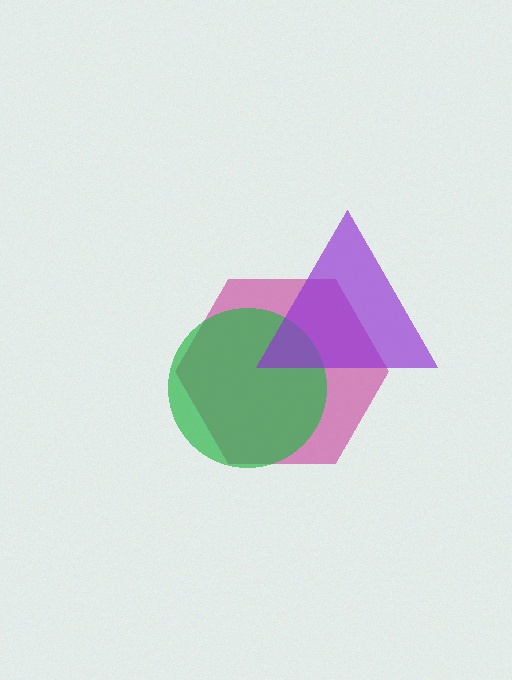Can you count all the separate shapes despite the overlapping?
Yes, there are 3 separate shapes.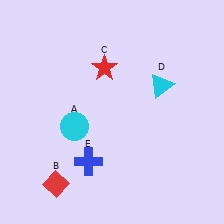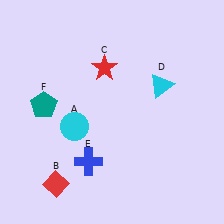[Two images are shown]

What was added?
A teal pentagon (F) was added in Image 2.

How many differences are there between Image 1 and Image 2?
There is 1 difference between the two images.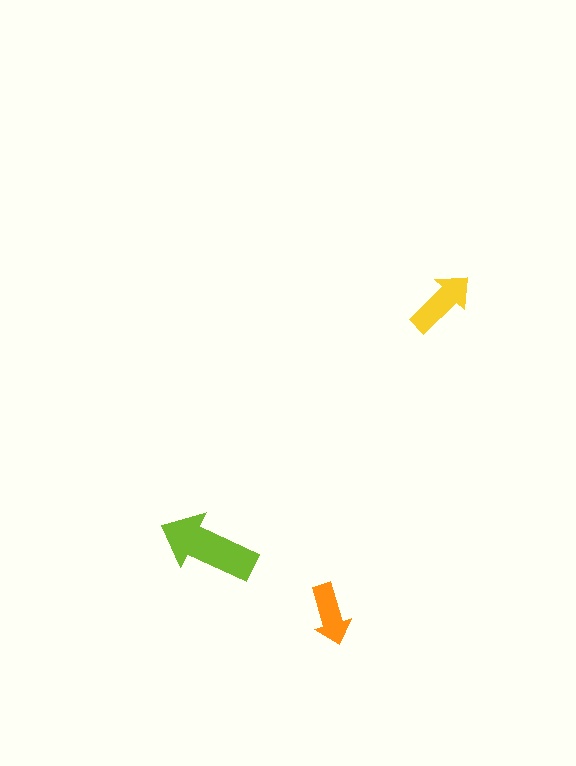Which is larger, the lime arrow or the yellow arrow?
The lime one.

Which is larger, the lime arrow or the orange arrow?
The lime one.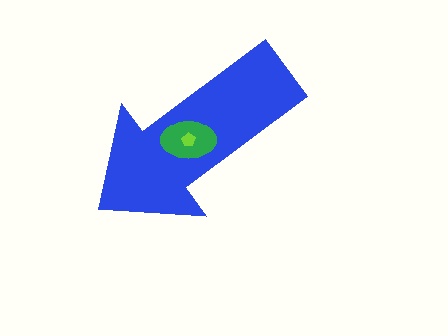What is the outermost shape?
The blue arrow.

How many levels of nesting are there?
3.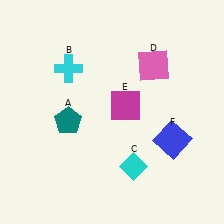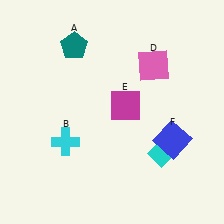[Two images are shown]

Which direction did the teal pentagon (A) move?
The teal pentagon (A) moved up.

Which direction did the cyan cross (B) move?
The cyan cross (B) moved down.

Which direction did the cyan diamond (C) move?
The cyan diamond (C) moved right.